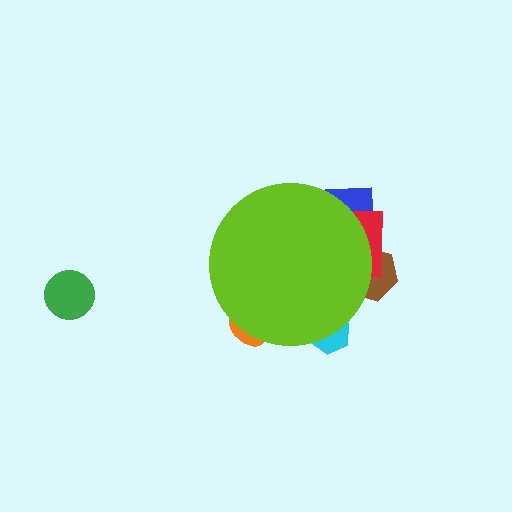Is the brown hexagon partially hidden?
Yes, the brown hexagon is partially hidden behind the lime circle.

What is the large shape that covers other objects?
A lime circle.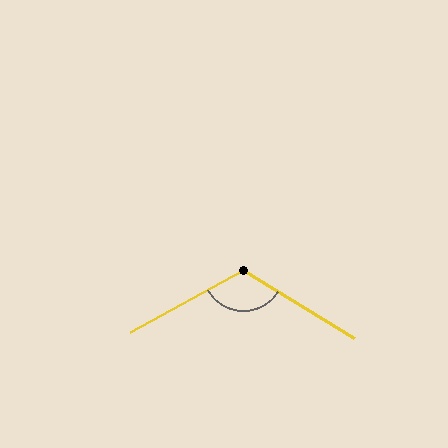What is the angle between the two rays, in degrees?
Approximately 119 degrees.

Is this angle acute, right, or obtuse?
It is obtuse.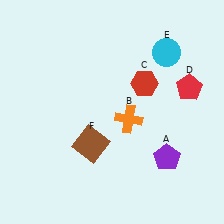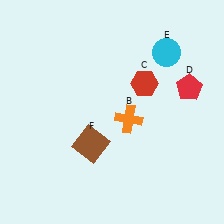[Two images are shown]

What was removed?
The purple pentagon (A) was removed in Image 2.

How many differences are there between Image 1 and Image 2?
There is 1 difference between the two images.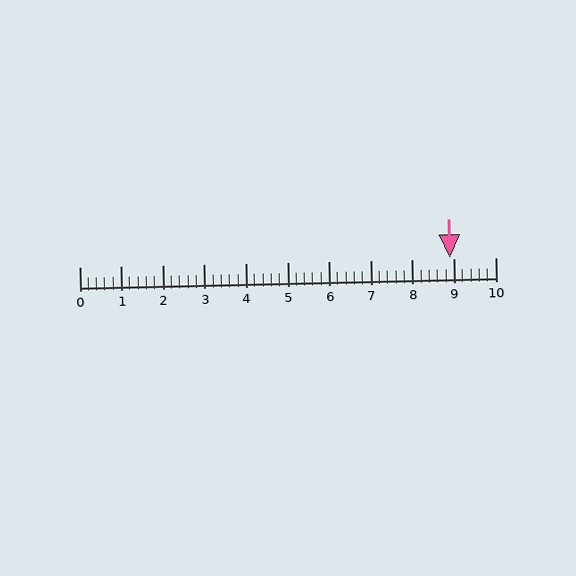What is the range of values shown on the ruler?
The ruler shows values from 0 to 10.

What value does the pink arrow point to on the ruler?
The pink arrow points to approximately 8.9.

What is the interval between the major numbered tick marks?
The major tick marks are spaced 1 units apart.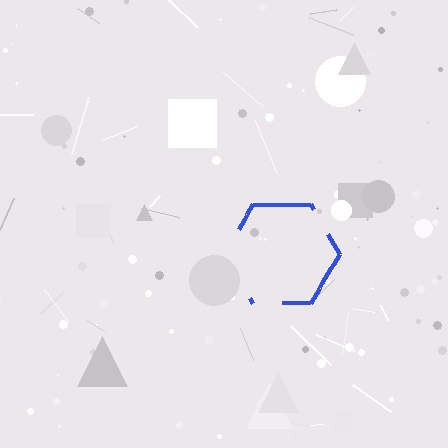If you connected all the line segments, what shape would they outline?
They would outline a hexagon.